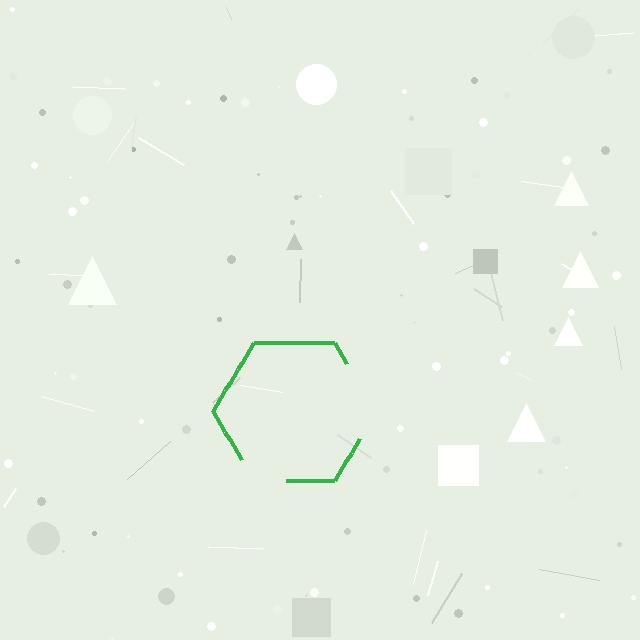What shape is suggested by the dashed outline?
The dashed outline suggests a hexagon.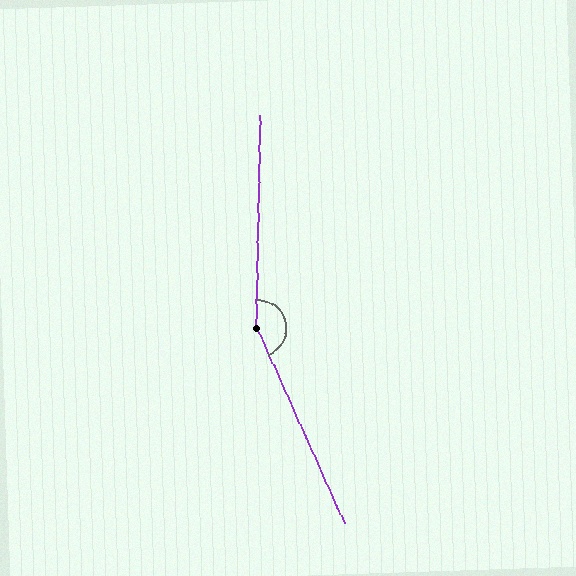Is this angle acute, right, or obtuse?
It is obtuse.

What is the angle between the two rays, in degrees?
Approximately 155 degrees.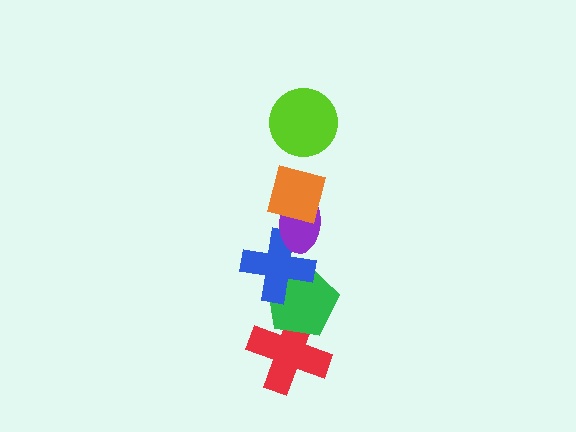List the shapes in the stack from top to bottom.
From top to bottom: the lime circle, the orange diamond, the purple ellipse, the blue cross, the green pentagon, the red cross.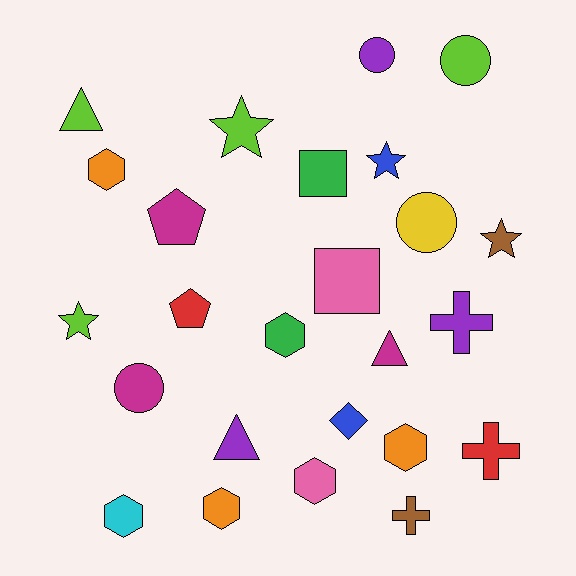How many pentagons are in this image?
There are 2 pentagons.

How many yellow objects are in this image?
There is 1 yellow object.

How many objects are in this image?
There are 25 objects.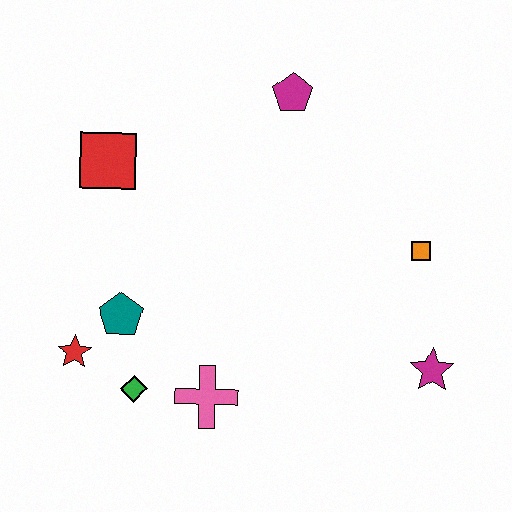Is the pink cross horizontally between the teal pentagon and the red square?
No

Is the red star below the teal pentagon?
Yes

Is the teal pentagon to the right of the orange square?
No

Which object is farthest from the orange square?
The red star is farthest from the orange square.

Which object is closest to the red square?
The teal pentagon is closest to the red square.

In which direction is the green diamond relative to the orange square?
The green diamond is to the left of the orange square.